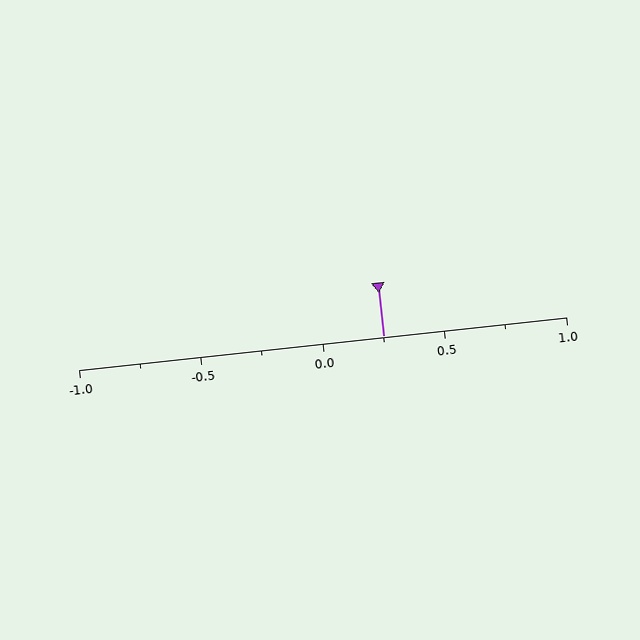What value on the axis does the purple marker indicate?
The marker indicates approximately 0.25.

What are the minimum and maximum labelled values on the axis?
The axis runs from -1.0 to 1.0.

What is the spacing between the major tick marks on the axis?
The major ticks are spaced 0.5 apart.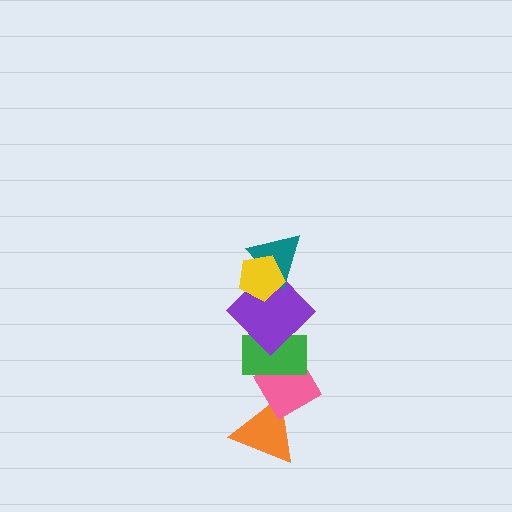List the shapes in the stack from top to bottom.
From top to bottom: the yellow pentagon, the teal triangle, the purple diamond, the green rectangle, the pink diamond, the orange triangle.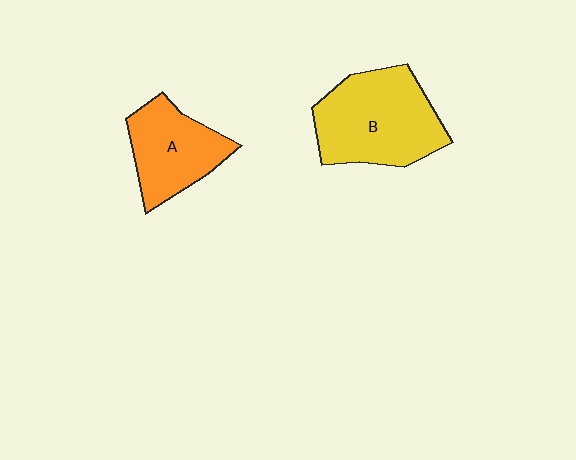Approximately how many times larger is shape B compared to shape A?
Approximately 1.4 times.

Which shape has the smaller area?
Shape A (orange).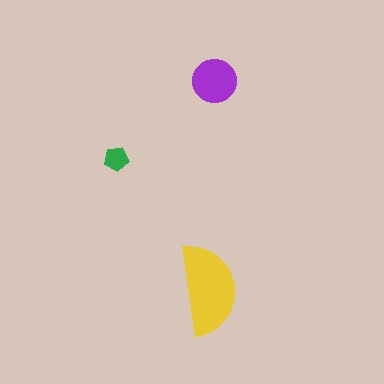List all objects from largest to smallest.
The yellow semicircle, the purple circle, the green pentagon.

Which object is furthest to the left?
The green pentagon is leftmost.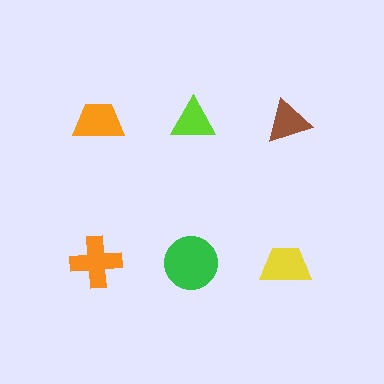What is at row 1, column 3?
A brown triangle.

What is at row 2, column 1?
An orange cross.